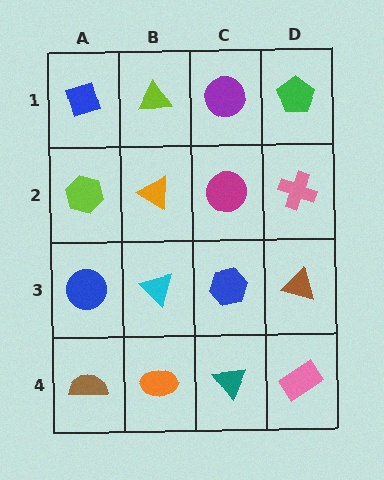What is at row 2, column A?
A lime hexagon.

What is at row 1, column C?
A purple circle.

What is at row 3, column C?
A blue hexagon.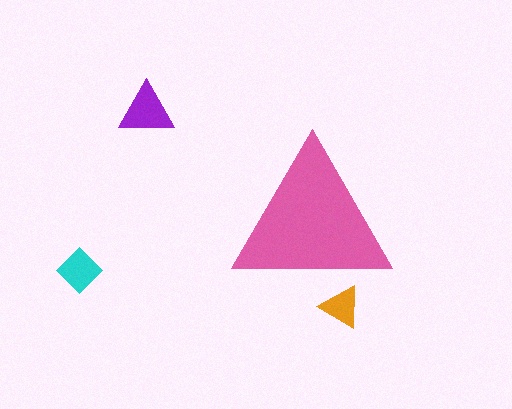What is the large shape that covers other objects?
A pink triangle.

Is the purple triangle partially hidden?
No, the purple triangle is fully visible.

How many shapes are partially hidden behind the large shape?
1 shape is partially hidden.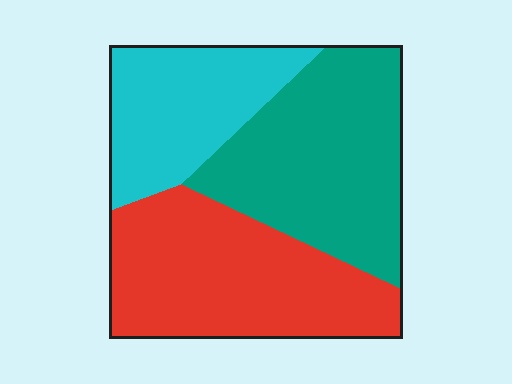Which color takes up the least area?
Cyan, at roughly 25%.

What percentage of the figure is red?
Red takes up about three eighths (3/8) of the figure.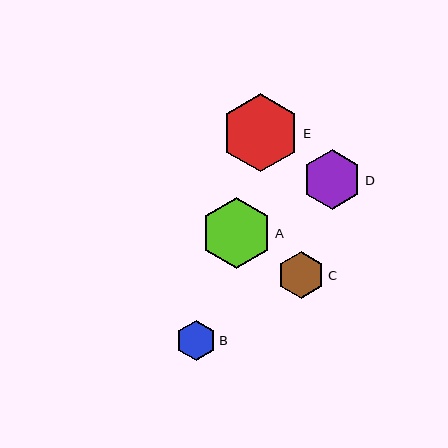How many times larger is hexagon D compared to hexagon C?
Hexagon D is approximately 1.3 times the size of hexagon C.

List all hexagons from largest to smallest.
From largest to smallest: E, A, D, C, B.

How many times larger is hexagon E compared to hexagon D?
Hexagon E is approximately 1.3 times the size of hexagon D.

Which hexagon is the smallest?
Hexagon B is the smallest with a size of approximately 40 pixels.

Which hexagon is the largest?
Hexagon E is the largest with a size of approximately 78 pixels.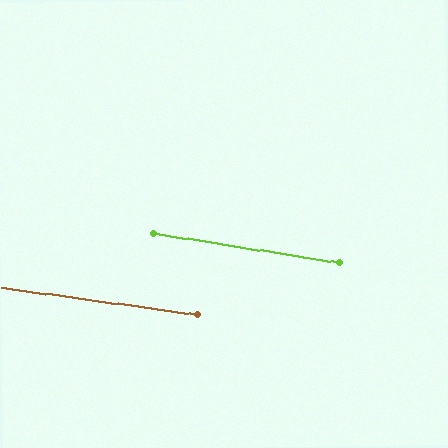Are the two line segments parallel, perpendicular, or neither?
Parallel — their directions differ by only 1.1°.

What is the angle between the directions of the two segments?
Approximately 1 degree.